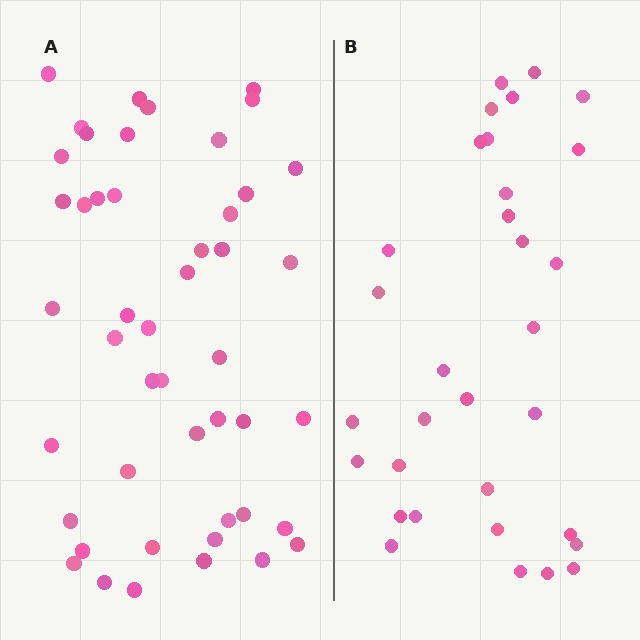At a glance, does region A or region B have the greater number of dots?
Region A (the left region) has more dots.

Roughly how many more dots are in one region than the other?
Region A has approximately 15 more dots than region B.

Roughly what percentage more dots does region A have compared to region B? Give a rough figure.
About 45% more.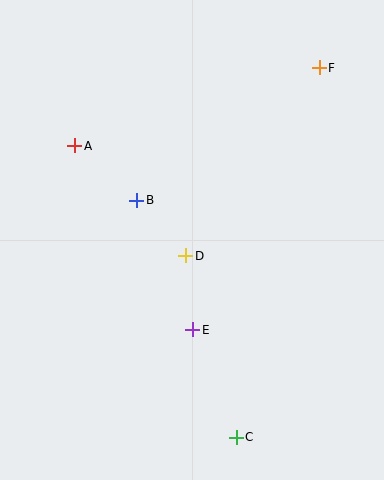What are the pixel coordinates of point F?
Point F is at (319, 68).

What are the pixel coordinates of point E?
Point E is at (193, 330).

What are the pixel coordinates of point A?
Point A is at (75, 146).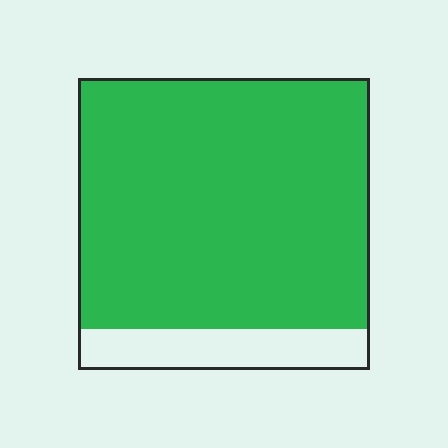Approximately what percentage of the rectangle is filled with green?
Approximately 85%.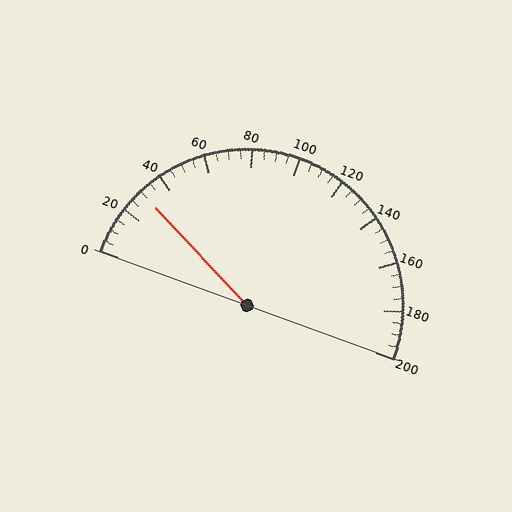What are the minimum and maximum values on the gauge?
The gauge ranges from 0 to 200.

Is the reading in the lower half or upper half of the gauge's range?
The reading is in the lower half of the range (0 to 200).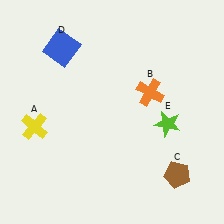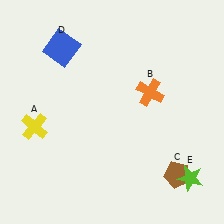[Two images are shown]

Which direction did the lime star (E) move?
The lime star (E) moved down.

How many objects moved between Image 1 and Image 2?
1 object moved between the two images.